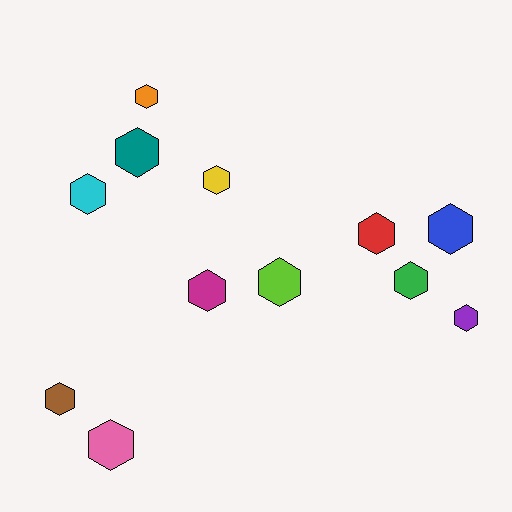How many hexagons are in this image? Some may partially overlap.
There are 12 hexagons.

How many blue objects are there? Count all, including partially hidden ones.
There is 1 blue object.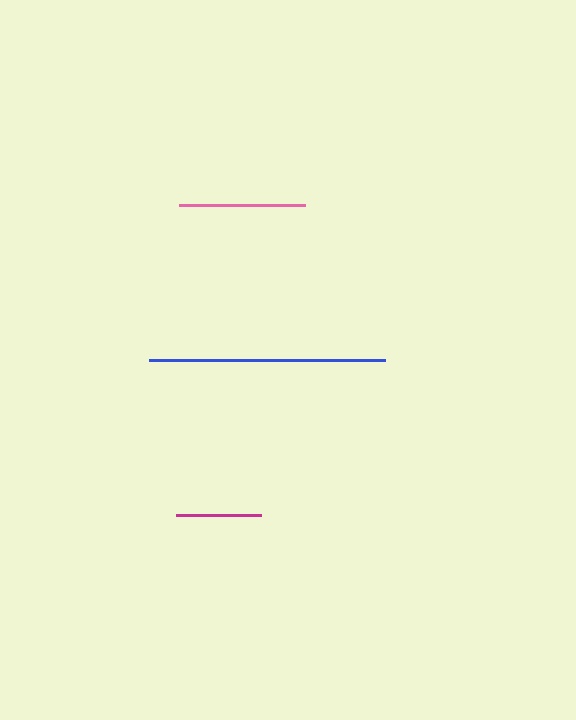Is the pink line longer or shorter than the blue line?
The blue line is longer than the pink line.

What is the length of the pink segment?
The pink segment is approximately 126 pixels long.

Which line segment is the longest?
The blue line is the longest at approximately 236 pixels.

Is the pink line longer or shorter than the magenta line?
The pink line is longer than the magenta line.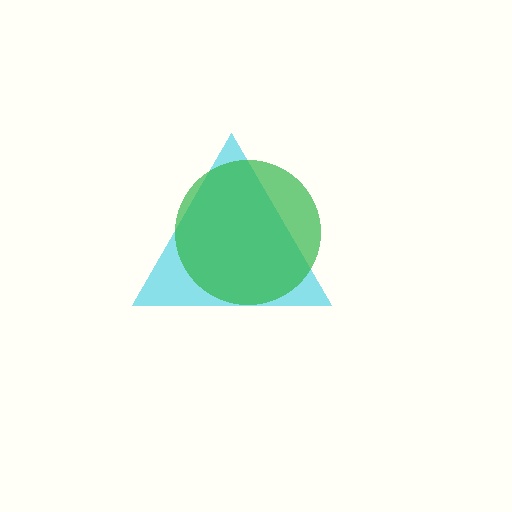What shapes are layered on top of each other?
The layered shapes are: a cyan triangle, a green circle.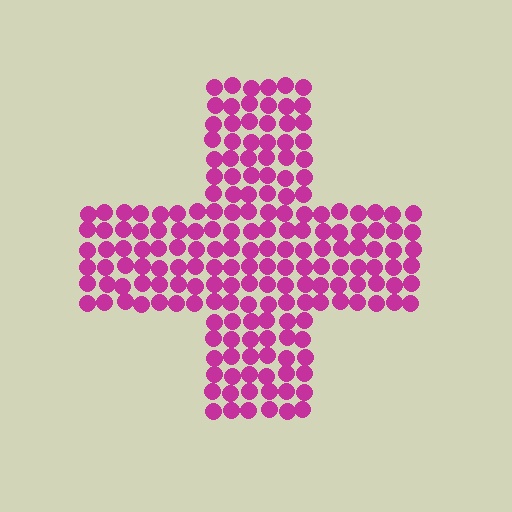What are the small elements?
The small elements are circles.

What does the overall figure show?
The overall figure shows a cross.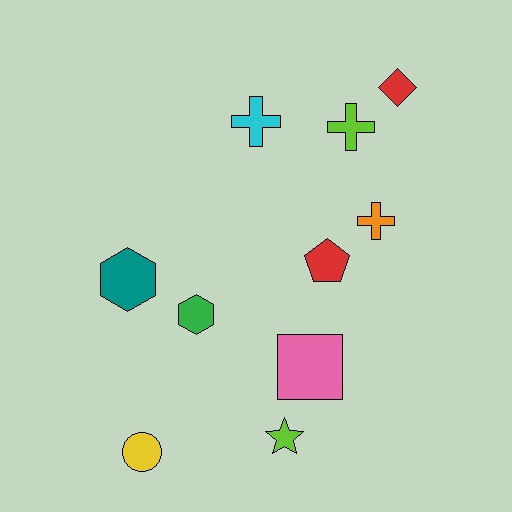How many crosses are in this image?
There are 3 crosses.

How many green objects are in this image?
There is 1 green object.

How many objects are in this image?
There are 10 objects.